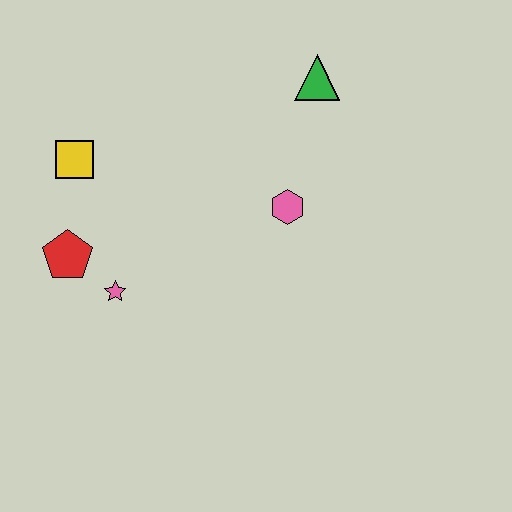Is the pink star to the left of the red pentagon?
No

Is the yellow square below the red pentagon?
No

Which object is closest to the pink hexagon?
The green triangle is closest to the pink hexagon.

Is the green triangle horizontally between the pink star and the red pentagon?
No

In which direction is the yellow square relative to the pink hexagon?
The yellow square is to the left of the pink hexagon.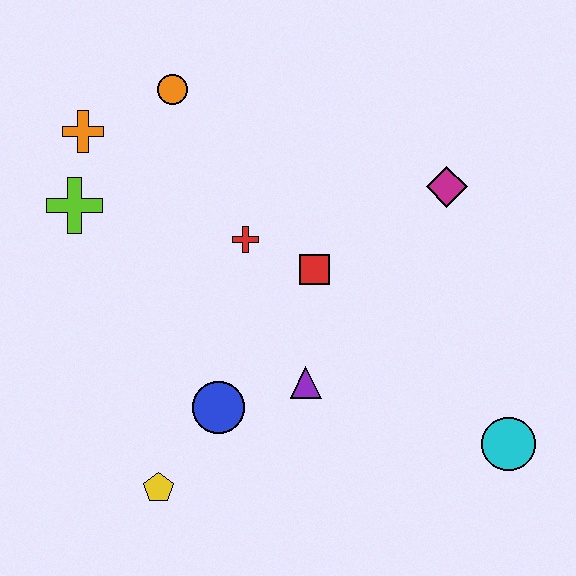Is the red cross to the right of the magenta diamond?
No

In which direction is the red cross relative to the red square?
The red cross is to the left of the red square.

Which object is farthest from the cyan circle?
The orange cross is farthest from the cyan circle.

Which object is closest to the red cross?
The red square is closest to the red cross.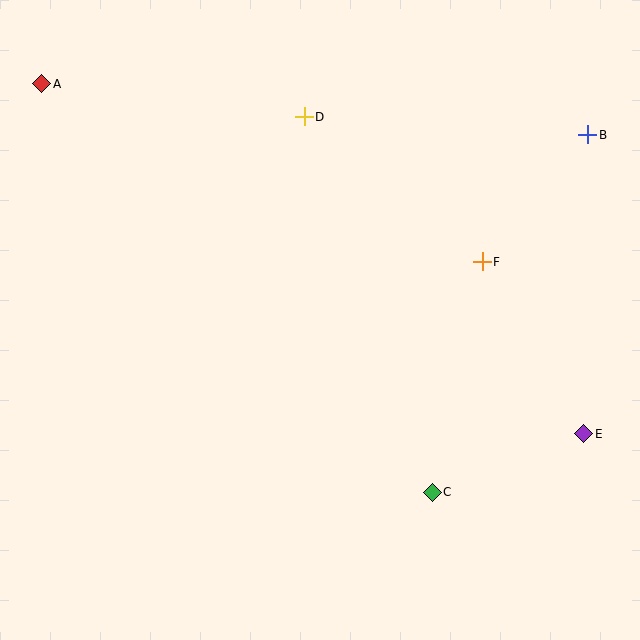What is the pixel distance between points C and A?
The distance between C and A is 565 pixels.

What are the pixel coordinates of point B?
Point B is at (588, 135).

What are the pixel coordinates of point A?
Point A is at (42, 84).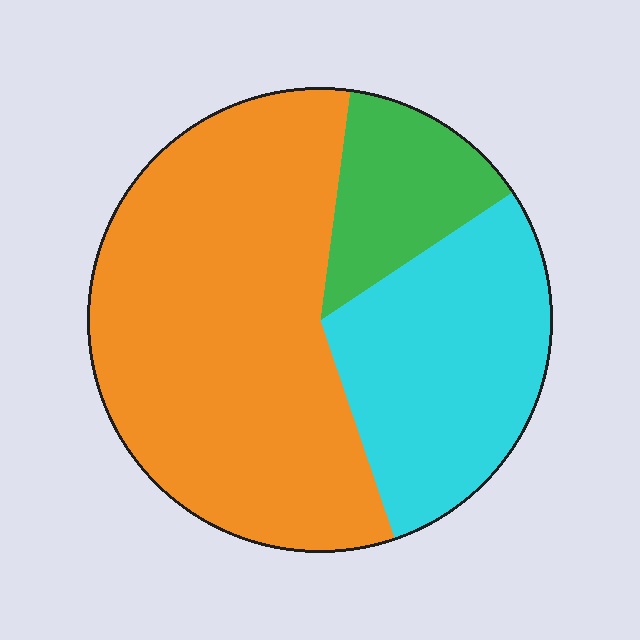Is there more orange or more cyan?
Orange.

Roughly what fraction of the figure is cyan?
Cyan covers about 30% of the figure.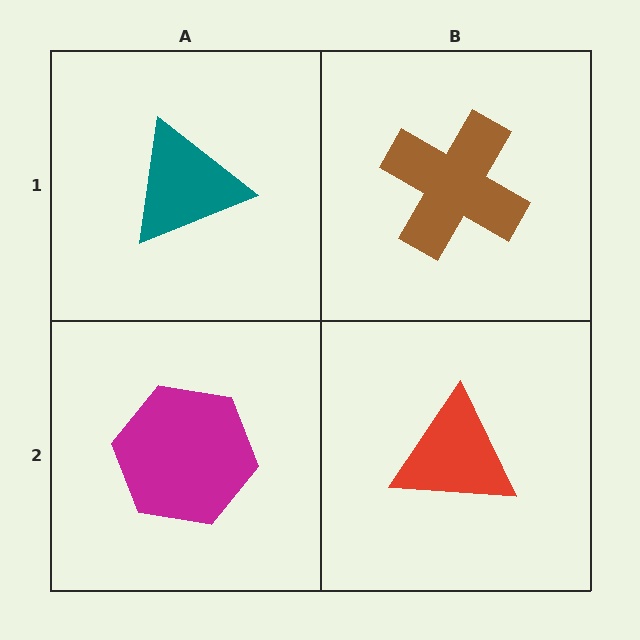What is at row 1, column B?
A brown cross.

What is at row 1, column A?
A teal triangle.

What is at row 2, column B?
A red triangle.